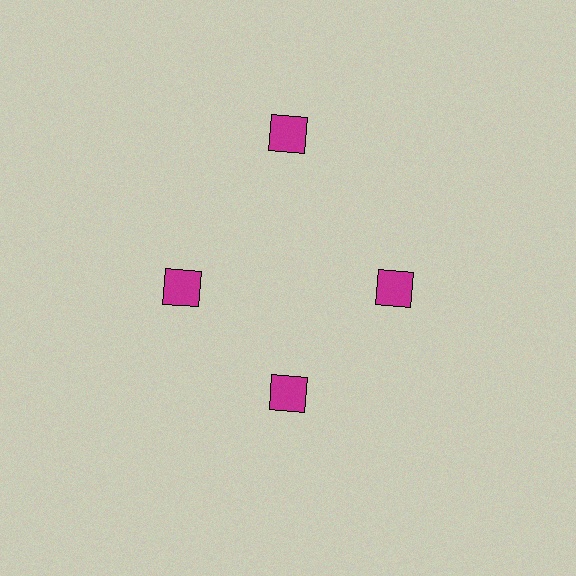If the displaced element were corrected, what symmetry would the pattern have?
It would have 4-fold rotational symmetry — the pattern would map onto itself every 90 degrees.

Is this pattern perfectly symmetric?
No. The 4 magenta squares are arranged in a ring, but one element near the 12 o'clock position is pushed outward from the center, breaking the 4-fold rotational symmetry.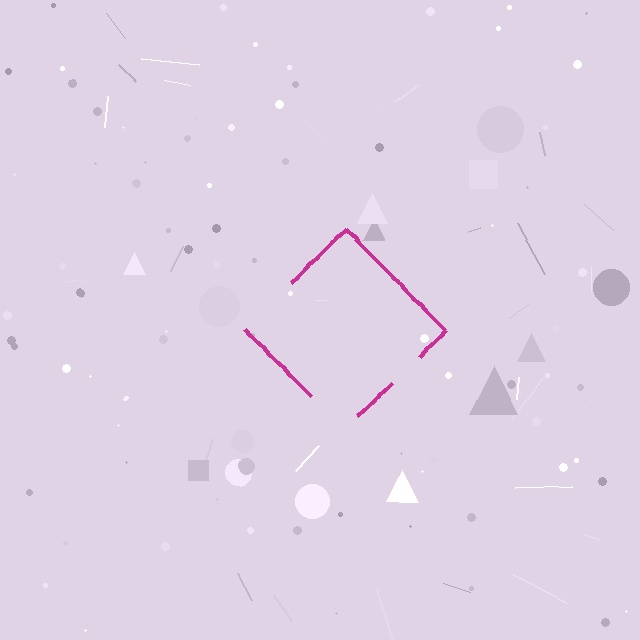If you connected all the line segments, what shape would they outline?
They would outline a diamond.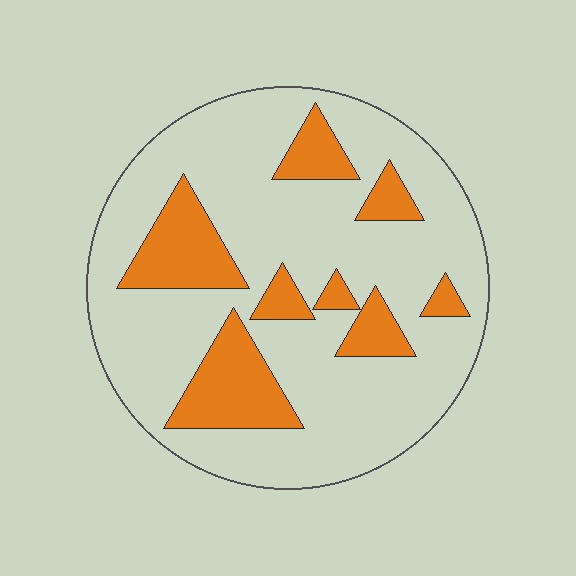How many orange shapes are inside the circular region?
8.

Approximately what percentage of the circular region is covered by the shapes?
Approximately 25%.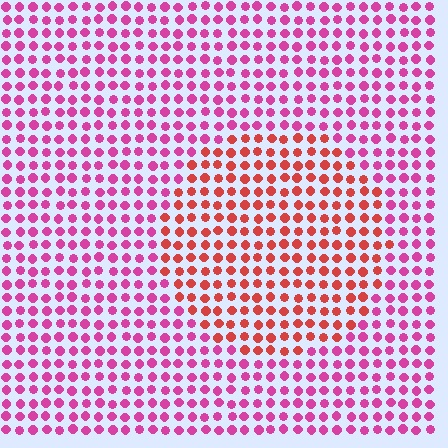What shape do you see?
I see a circle.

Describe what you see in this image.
The image is filled with small magenta elements in a uniform arrangement. A circle-shaped region is visible where the elements are tinted to a slightly different hue, forming a subtle color boundary.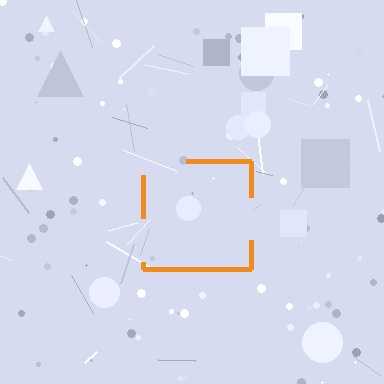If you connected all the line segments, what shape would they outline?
They would outline a square.